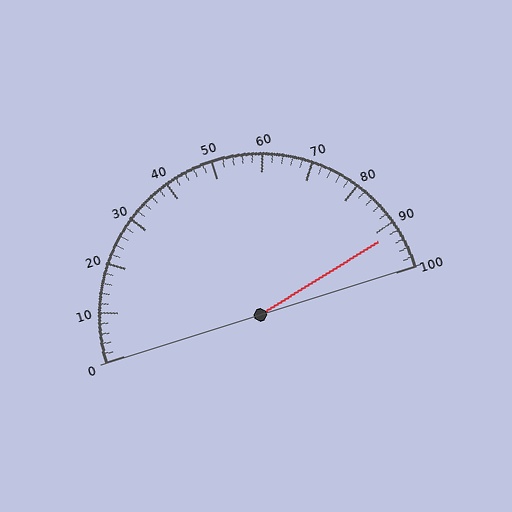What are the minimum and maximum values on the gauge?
The gauge ranges from 0 to 100.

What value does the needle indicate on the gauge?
The needle indicates approximately 92.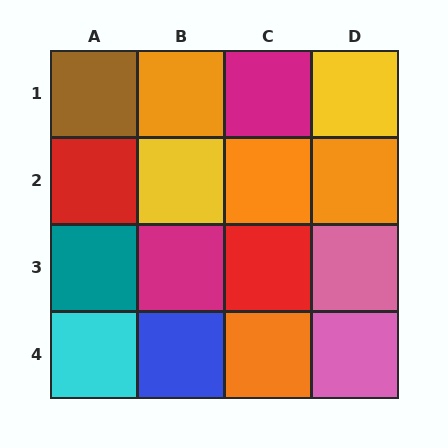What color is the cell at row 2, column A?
Red.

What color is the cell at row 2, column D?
Orange.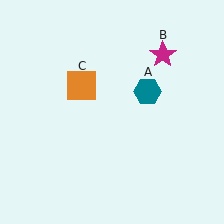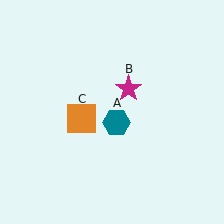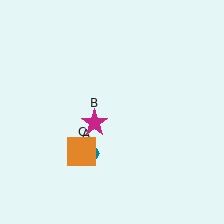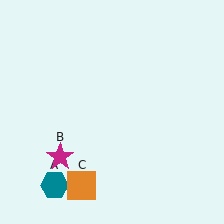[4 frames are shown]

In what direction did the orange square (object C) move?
The orange square (object C) moved down.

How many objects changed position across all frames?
3 objects changed position: teal hexagon (object A), magenta star (object B), orange square (object C).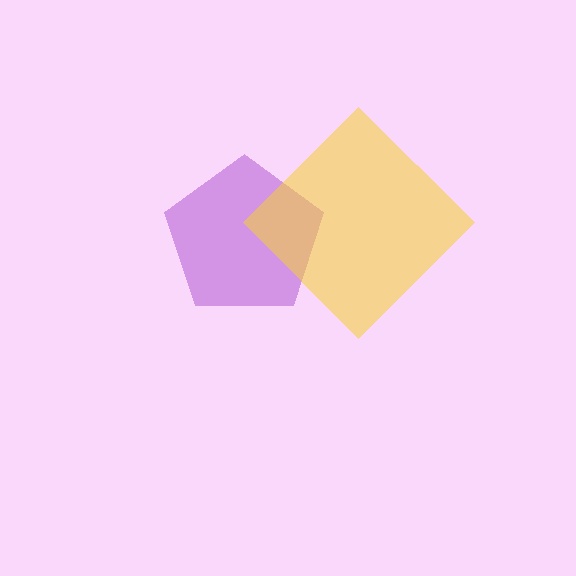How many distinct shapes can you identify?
There are 2 distinct shapes: a purple pentagon, a yellow diamond.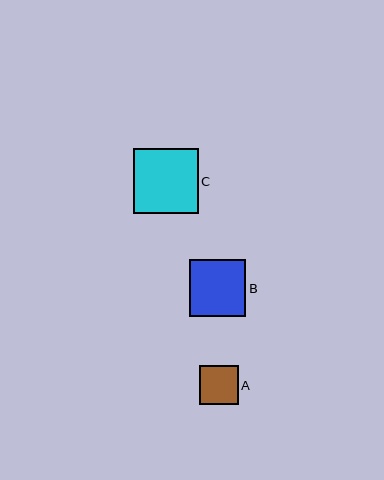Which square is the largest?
Square C is the largest with a size of approximately 65 pixels.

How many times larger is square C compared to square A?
Square C is approximately 1.7 times the size of square A.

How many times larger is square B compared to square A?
Square B is approximately 1.5 times the size of square A.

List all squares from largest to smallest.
From largest to smallest: C, B, A.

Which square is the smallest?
Square A is the smallest with a size of approximately 38 pixels.